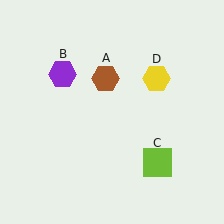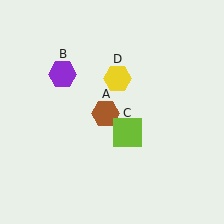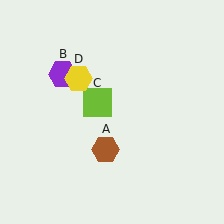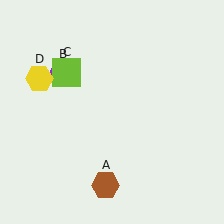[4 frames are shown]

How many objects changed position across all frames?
3 objects changed position: brown hexagon (object A), lime square (object C), yellow hexagon (object D).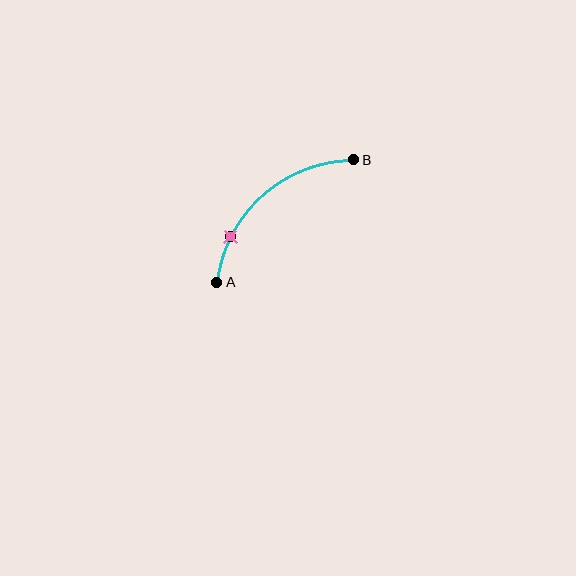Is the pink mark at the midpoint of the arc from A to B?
No. The pink mark lies on the arc but is closer to endpoint A. The arc midpoint would be at the point on the curve equidistant along the arc from both A and B.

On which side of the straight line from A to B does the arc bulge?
The arc bulges above and to the left of the straight line connecting A and B.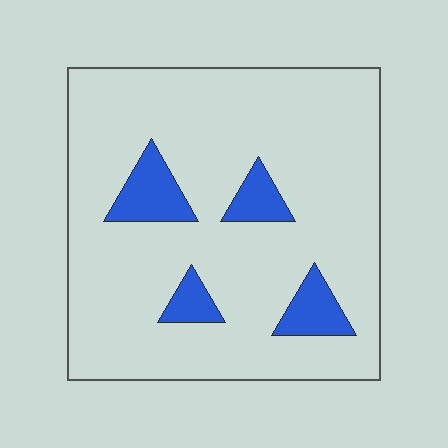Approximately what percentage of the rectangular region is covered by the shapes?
Approximately 10%.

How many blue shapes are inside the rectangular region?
4.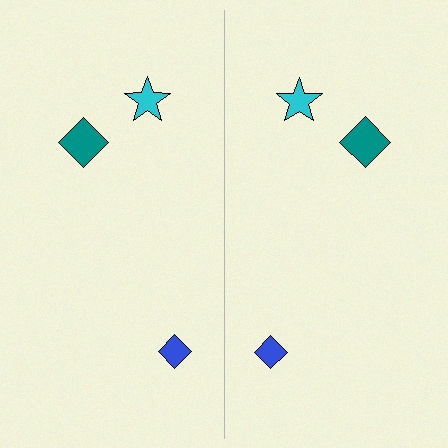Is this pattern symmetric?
Yes, this pattern has bilateral (reflection) symmetry.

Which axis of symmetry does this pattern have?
The pattern has a vertical axis of symmetry running through the center of the image.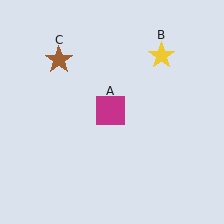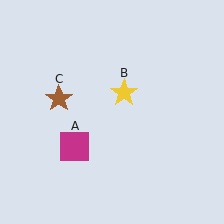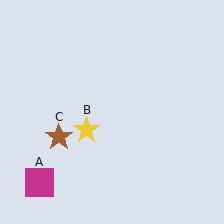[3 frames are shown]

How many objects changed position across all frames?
3 objects changed position: magenta square (object A), yellow star (object B), brown star (object C).